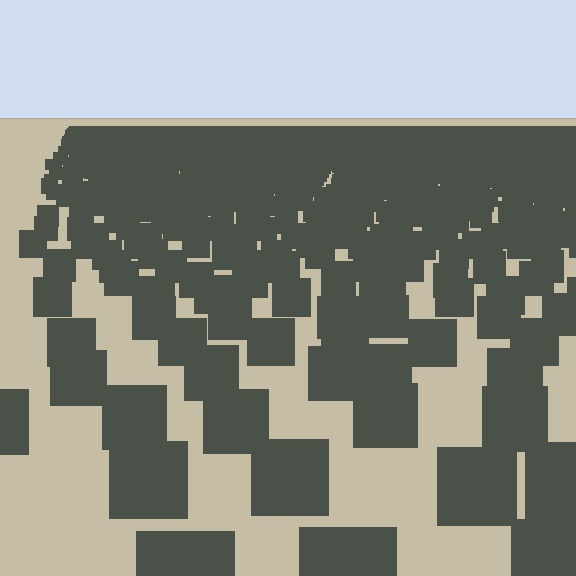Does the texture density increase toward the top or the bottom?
Density increases toward the top.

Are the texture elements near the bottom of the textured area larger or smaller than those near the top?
Larger. Near the bottom, elements are closer to the viewer and appear at a bigger on-screen size.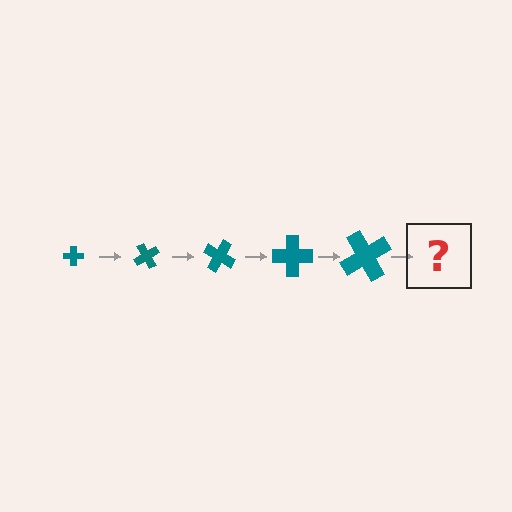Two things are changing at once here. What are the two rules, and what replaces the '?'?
The two rules are that the cross grows larger each step and it rotates 60 degrees each step. The '?' should be a cross, larger than the previous one and rotated 300 degrees from the start.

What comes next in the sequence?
The next element should be a cross, larger than the previous one and rotated 300 degrees from the start.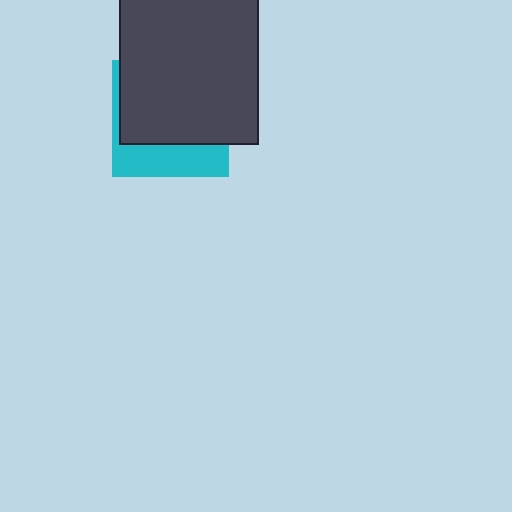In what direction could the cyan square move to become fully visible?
The cyan square could move down. That would shift it out from behind the dark gray rectangle entirely.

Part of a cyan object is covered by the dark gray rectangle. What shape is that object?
It is a square.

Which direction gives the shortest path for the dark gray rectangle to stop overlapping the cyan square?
Moving up gives the shortest separation.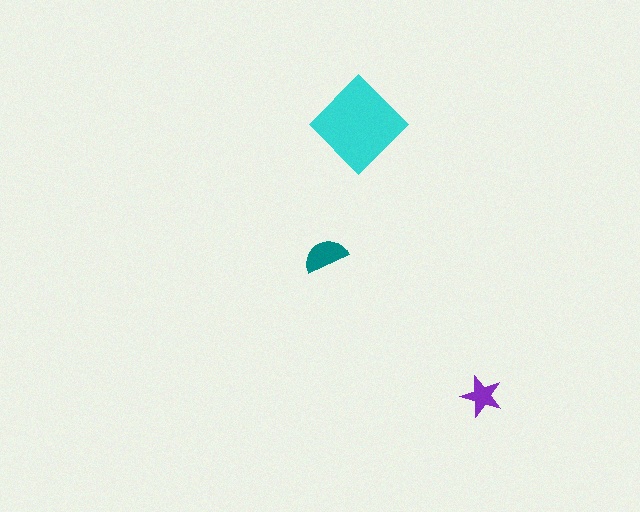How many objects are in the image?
There are 3 objects in the image.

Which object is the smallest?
The purple star.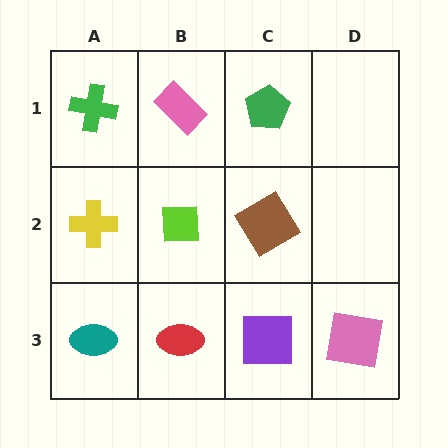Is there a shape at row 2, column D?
No, that cell is empty.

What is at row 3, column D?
A pink square.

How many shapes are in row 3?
4 shapes.